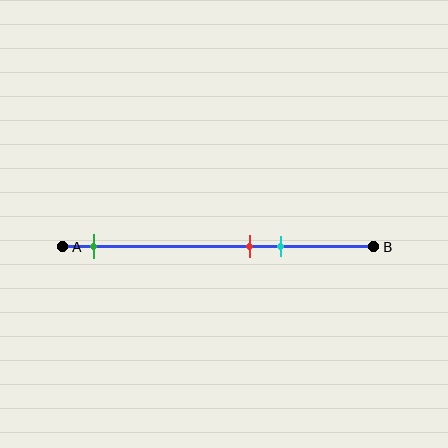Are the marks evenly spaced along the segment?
No, the marks are not evenly spaced.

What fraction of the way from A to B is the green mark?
The green mark is approximately 10% (0.1) of the way from A to B.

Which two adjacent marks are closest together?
The red and cyan marks are the closest adjacent pair.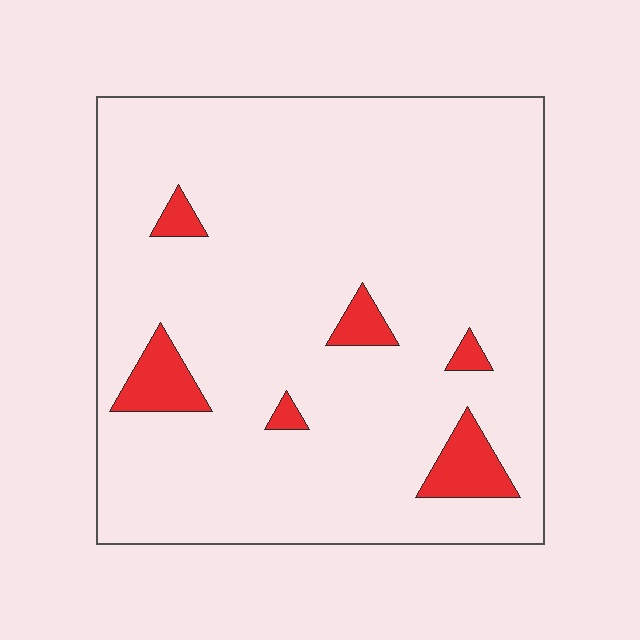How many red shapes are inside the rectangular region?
6.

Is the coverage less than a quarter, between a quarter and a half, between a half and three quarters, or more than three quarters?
Less than a quarter.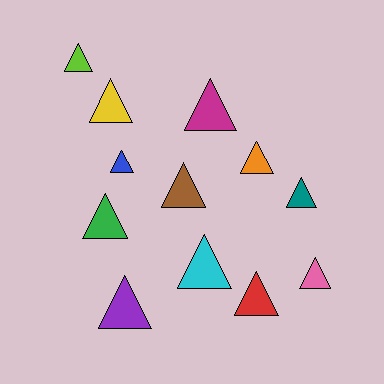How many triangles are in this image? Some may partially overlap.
There are 12 triangles.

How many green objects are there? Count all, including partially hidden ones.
There is 1 green object.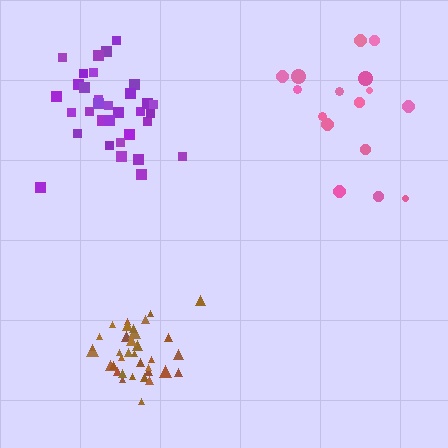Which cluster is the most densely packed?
Brown.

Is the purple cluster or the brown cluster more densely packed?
Brown.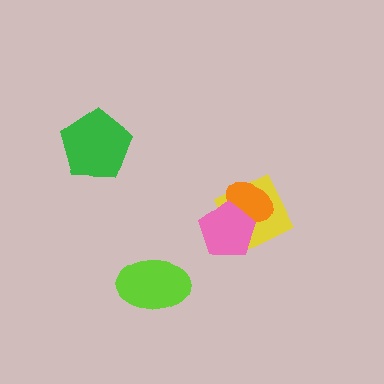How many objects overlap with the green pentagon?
0 objects overlap with the green pentagon.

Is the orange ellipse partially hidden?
Yes, it is partially covered by another shape.